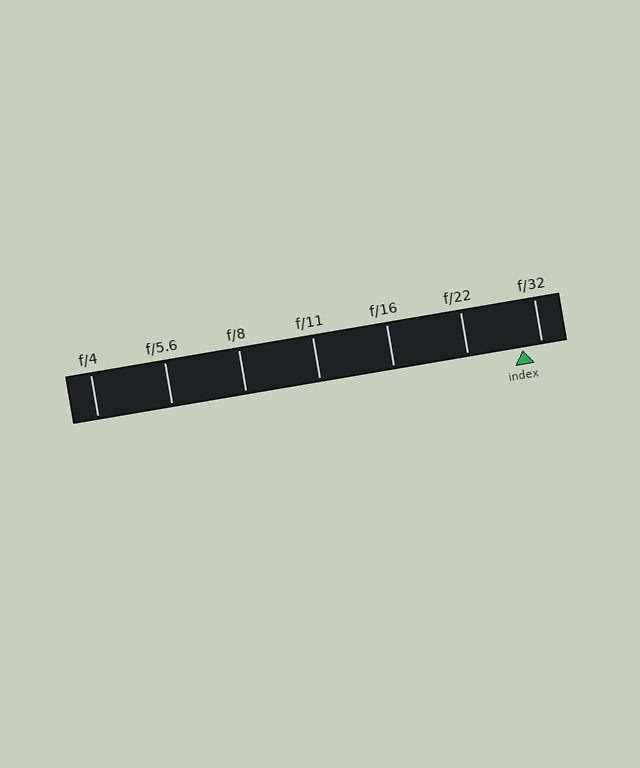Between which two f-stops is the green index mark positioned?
The index mark is between f/22 and f/32.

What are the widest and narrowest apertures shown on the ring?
The widest aperture shown is f/4 and the narrowest is f/32.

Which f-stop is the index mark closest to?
The index mark is closest to f/32.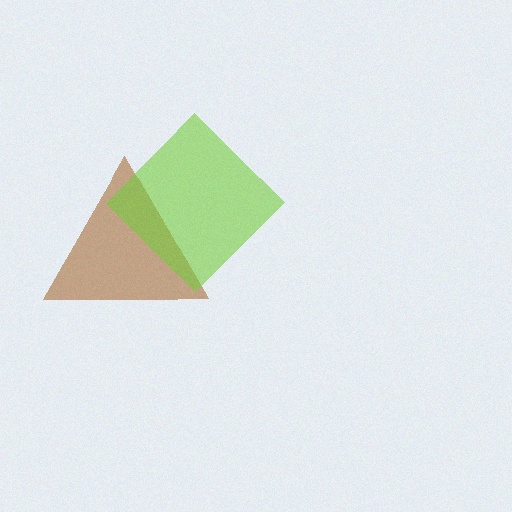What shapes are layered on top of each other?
The layered shapes are: a brown triangle, a lime diamond.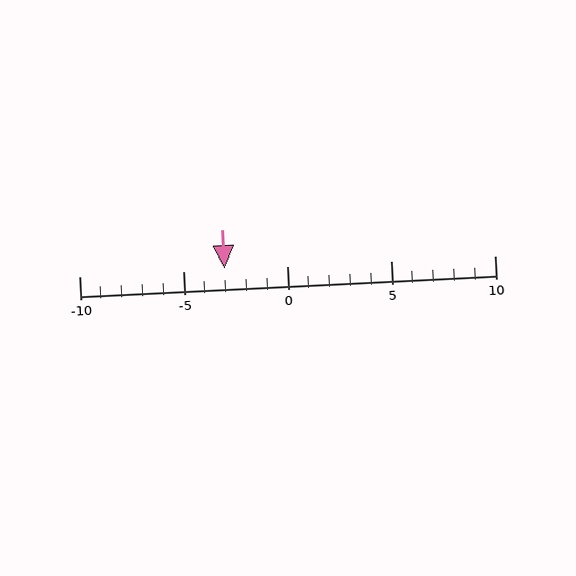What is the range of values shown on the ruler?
The ruler shows values from -10 to 10.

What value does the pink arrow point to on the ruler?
The pink arrow points to approximately -3.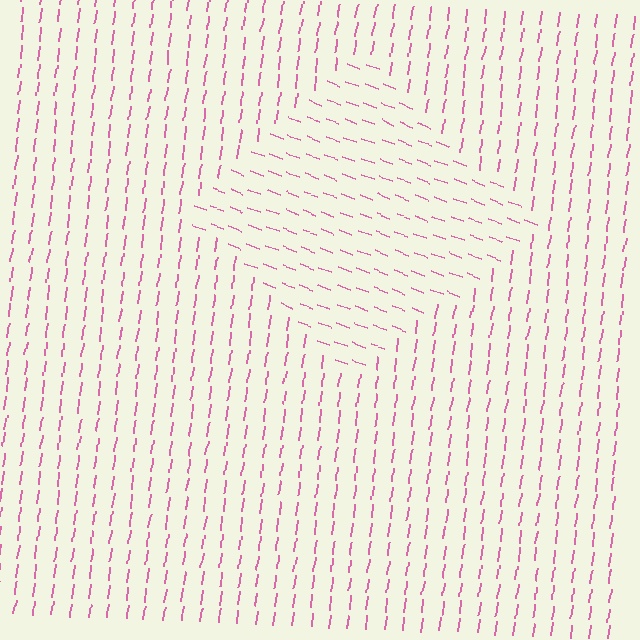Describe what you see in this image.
The image is filled with small pink line segments. A diamond region in the image has lines oriented differently from the surrounding lines, creating a visible texture boundary.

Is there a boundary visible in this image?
Yes, there is a texture boundary formed by a change in line orientation.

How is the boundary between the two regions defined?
The boundary is defined purely by a change in line orientation (approximately 77 degrees difference). All lines are the same color and thickness.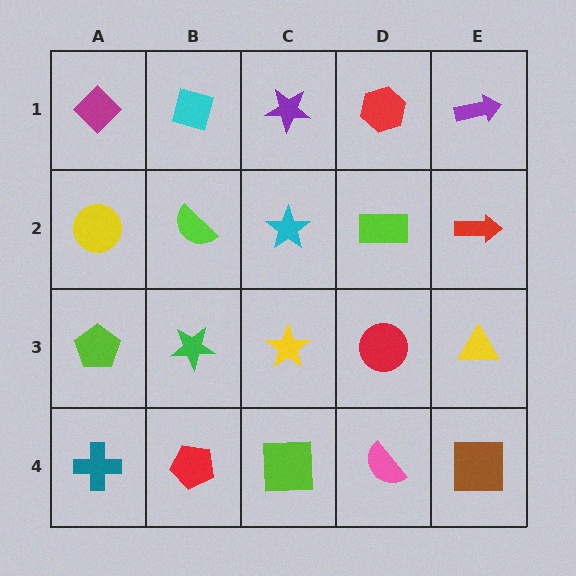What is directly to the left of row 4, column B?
A teal cross.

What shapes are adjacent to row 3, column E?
A red arrow (row 2, column E), a brown square (row 4, column E), a red circle (row 3, column D).